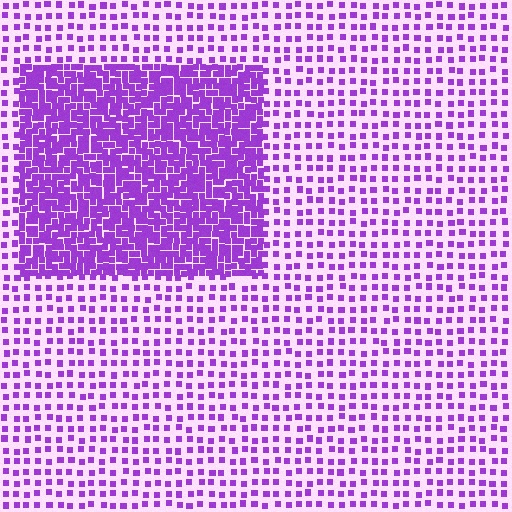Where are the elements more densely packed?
The elements are more densely packed inside the rectangle boundary.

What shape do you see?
I see a rectangle.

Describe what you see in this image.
The image contains small purple elements arranged at two different densities. A rectangle-shaped region is visible where the elements are more densely packed than the surrounding area.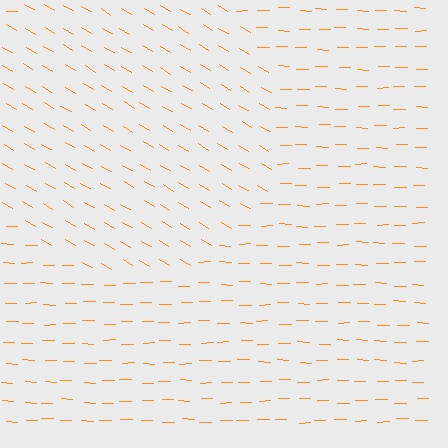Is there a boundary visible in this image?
Yes, there is a texture boundary formed by a change in line orientation.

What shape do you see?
I see a circle.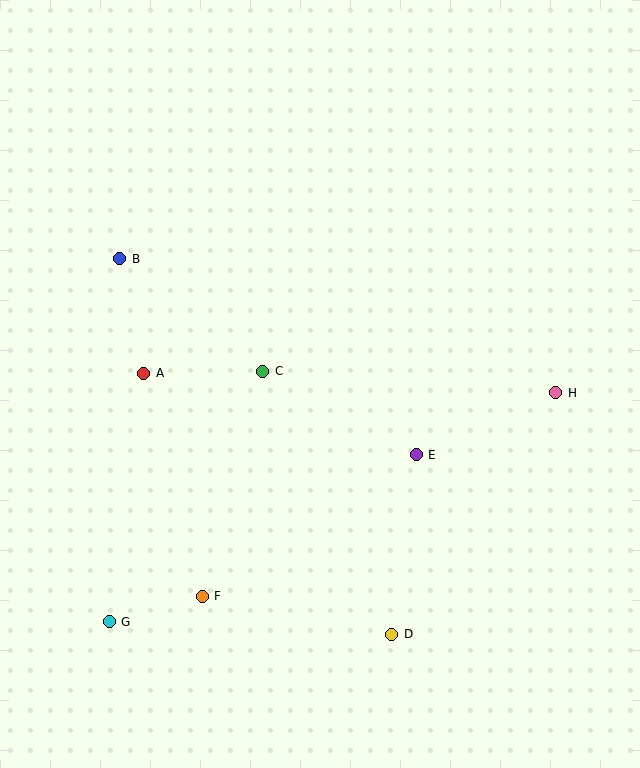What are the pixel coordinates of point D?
Point D is at (392, 634).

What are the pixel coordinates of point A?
Point A is at (144, 373).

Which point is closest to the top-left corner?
Point B is closest to the top-left corner.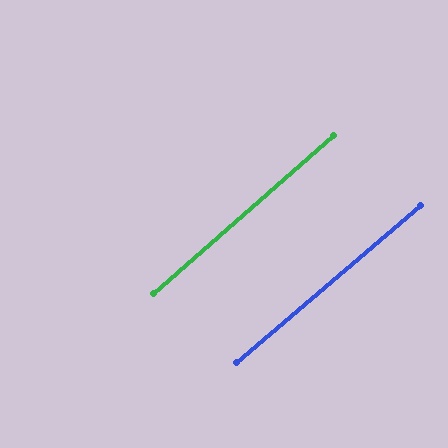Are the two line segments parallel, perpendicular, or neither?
Parallel — their directions differ by only 0.6°.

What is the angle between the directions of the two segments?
Approximately 1 degree.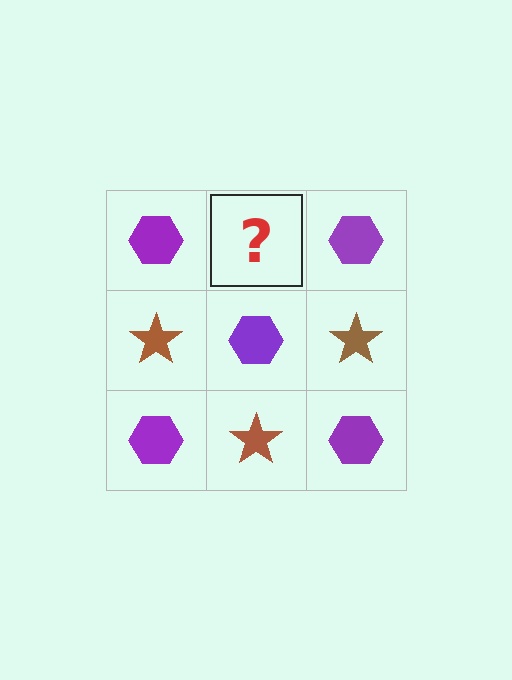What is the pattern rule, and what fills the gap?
The rule is that it alternates purple hexagon and brown star in a checkerboard pattern. The gap should be filled with a brown star.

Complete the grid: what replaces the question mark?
The question mark should be replaced with a brown star.